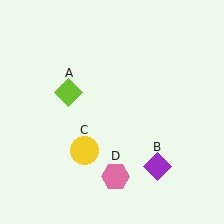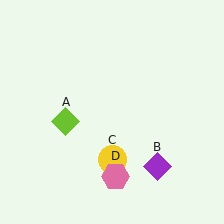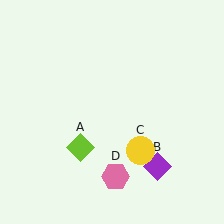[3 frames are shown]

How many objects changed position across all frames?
2 objects changed position: lime diamond (object A), yellow circle (object C).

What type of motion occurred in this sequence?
The lime diamond (object A), yellow circle (object C) rotated counterclockwise around the center of the scene.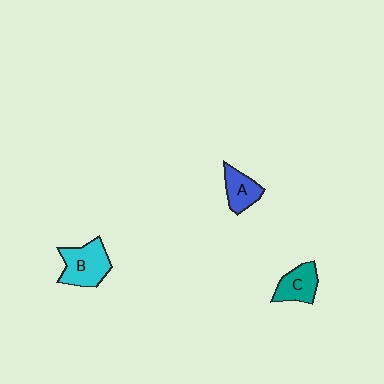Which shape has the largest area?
Shape B (cyan).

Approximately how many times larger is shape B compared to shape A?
Approximately 1.5 times.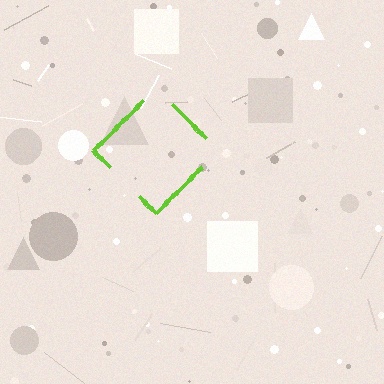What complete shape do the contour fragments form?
The contour fragments form a diamond.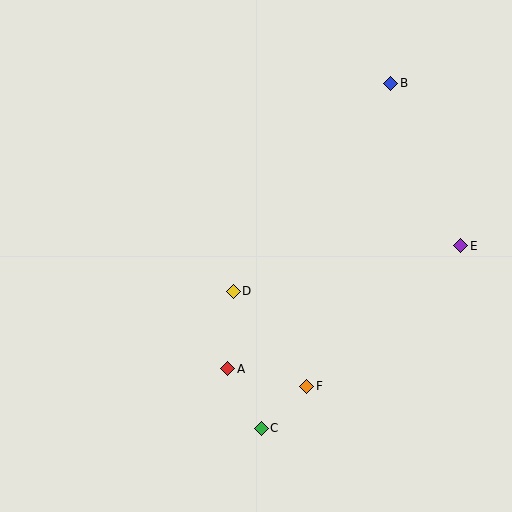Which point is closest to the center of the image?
Point D at (233, 291) is closest to the center.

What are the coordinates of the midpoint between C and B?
The midpoint between C and B is at (326, 256).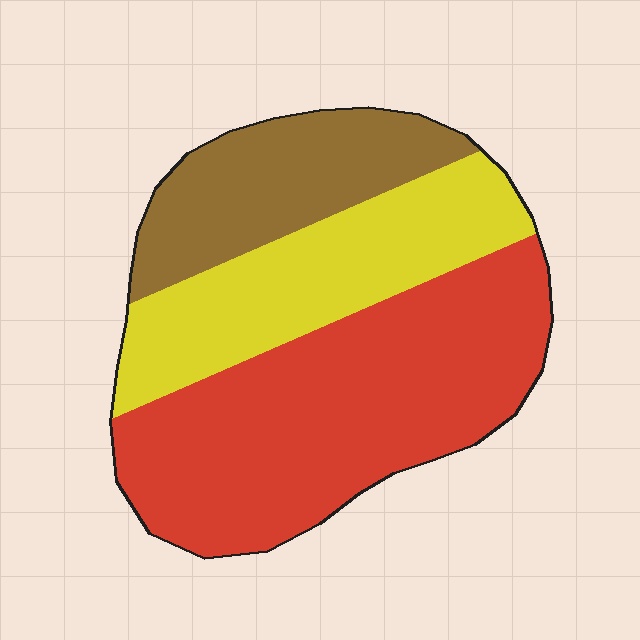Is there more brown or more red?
Red.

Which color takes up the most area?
Red, at roughly 50%.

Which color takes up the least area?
Brown, at roughly 20%.